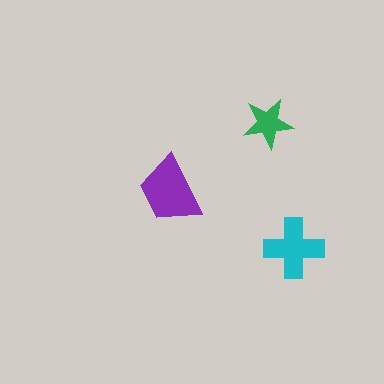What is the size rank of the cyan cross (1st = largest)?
2nd.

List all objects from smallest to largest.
The green star, the cyan cross, the purple trapezoid.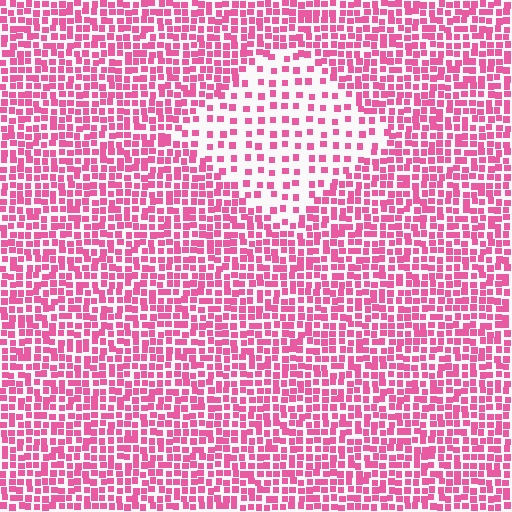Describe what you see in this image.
The image contains small pink elements arranged at two different densities. A diamond-shaped region is visible where the elements are less densely packed than the surrounding area.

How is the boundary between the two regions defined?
The boundary is defined by a change in element density (approximately 2.4x ratio). All elements are the same color, size, and shape.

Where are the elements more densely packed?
The elements are more densely packed outside the diamond boundary.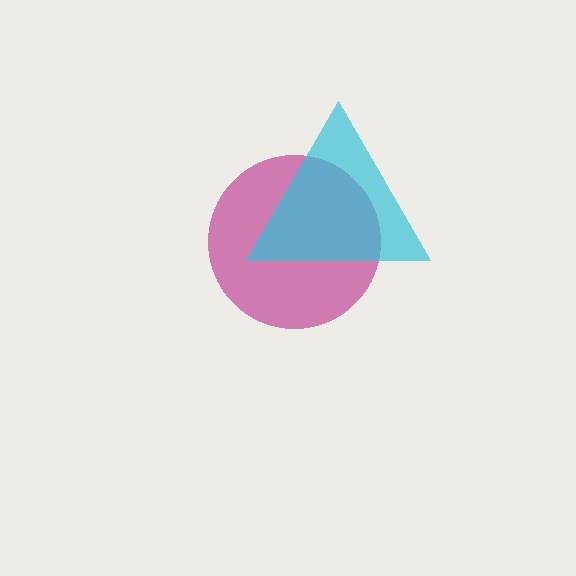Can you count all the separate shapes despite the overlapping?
Yes, there are 2 separate shapes.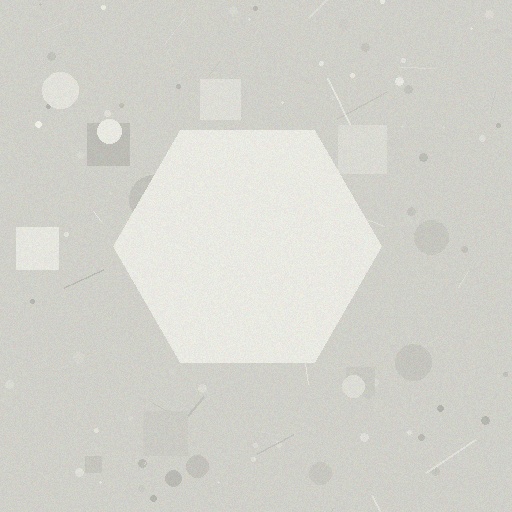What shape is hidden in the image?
A hexagon is hidden in the image.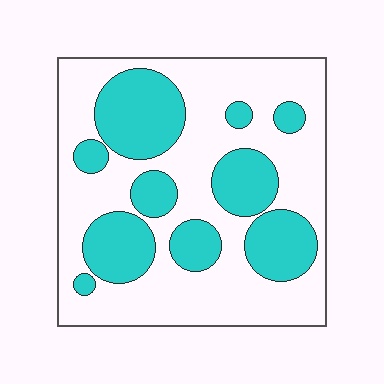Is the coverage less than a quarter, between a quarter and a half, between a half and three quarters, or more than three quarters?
Between a quarter and a half.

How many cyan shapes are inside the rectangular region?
10.